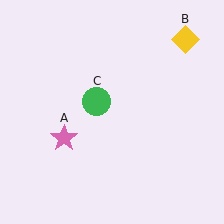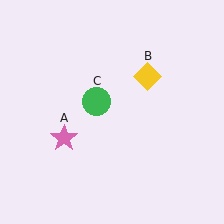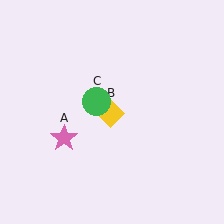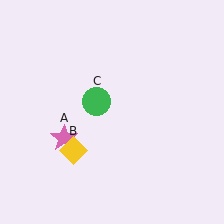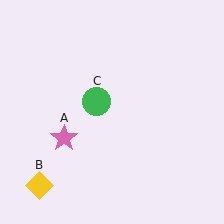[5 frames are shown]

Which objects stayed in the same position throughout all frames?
Pink star (object A) and green circle (object C) remained stationary.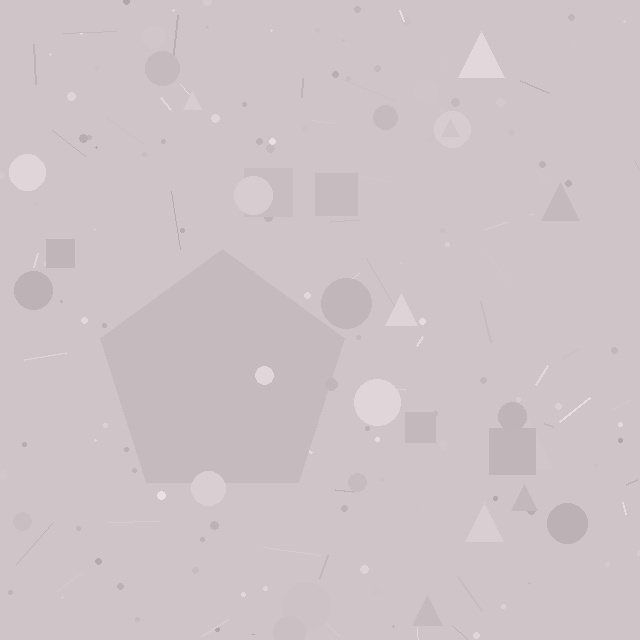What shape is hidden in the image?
A pentagon is hidden in the image.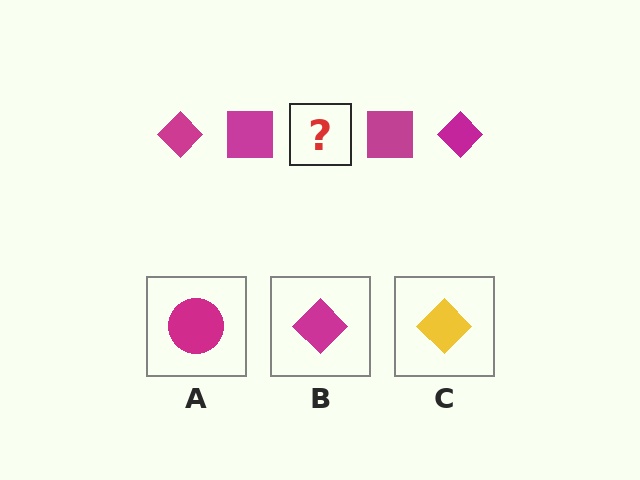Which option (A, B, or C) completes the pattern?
B.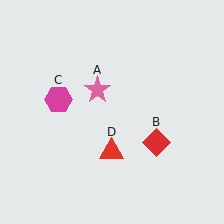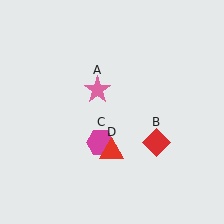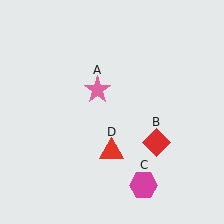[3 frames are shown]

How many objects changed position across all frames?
1 object changed position: magenta hexagon (object C).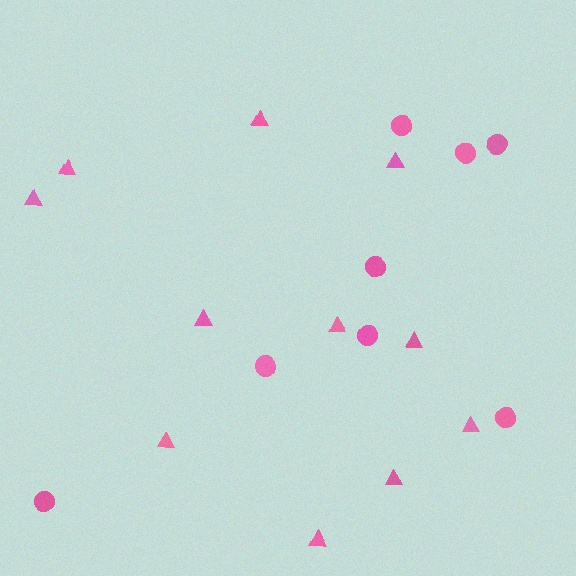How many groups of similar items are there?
There are 2 groups: one group of circles (8) and one group of triangles (11).